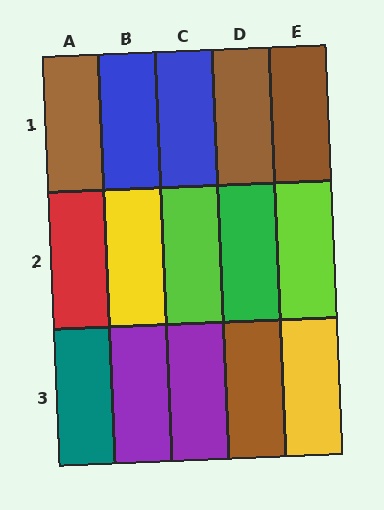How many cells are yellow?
2 cells are yellow.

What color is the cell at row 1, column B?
Blue.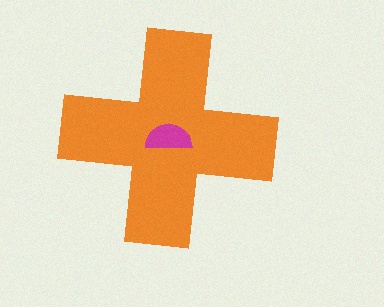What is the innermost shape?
The magenta semicircle.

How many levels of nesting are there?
2.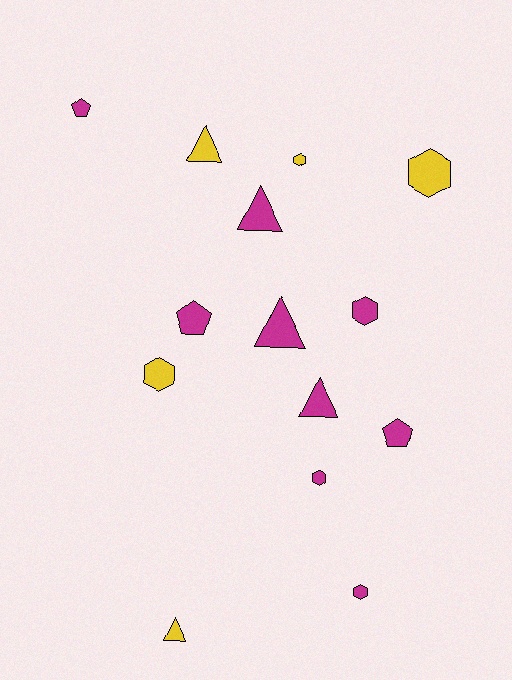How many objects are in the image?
There are 14 objects.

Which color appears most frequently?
Magenta, with 9 objects.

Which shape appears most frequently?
Hexagon, with 6 objects.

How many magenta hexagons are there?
There are 3 magenta hexagons.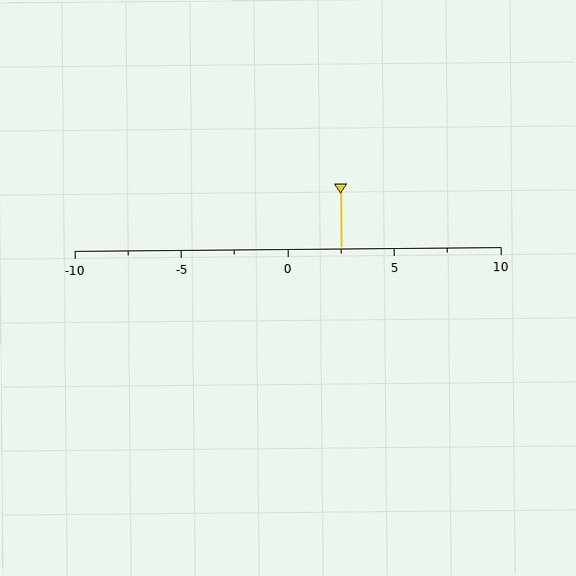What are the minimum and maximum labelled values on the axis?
The axis runs from -10 to 10.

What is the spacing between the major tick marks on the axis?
The major ticks are spaced 5 apart.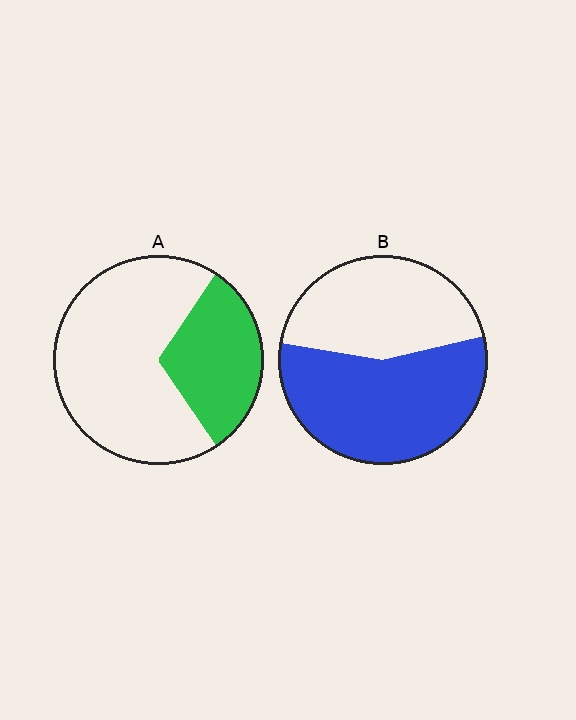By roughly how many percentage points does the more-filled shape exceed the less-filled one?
By roughly 25 percentage points (B over A).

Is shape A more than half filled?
No.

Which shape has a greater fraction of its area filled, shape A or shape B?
Shape B.